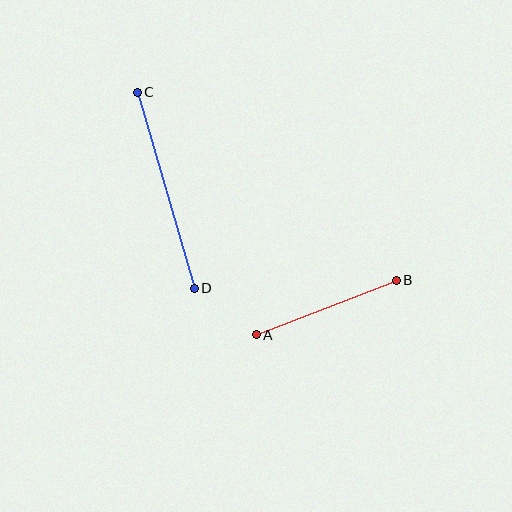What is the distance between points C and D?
The distance is approximately 204 pixels.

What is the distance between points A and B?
The distance is approximately 150 pixels.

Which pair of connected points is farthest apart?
Points C and D are farthest apart.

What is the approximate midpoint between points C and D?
The midpoint is at approximately (166, 190) pixels.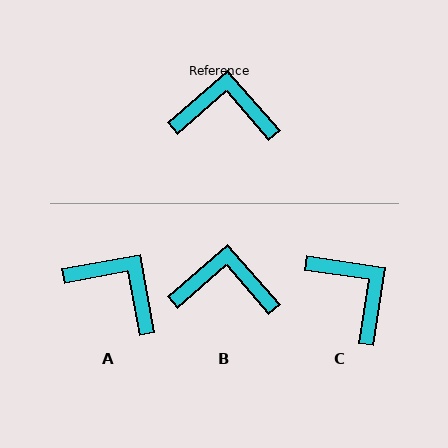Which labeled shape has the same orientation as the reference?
B.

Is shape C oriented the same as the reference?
No, it is off by about 50 degrees.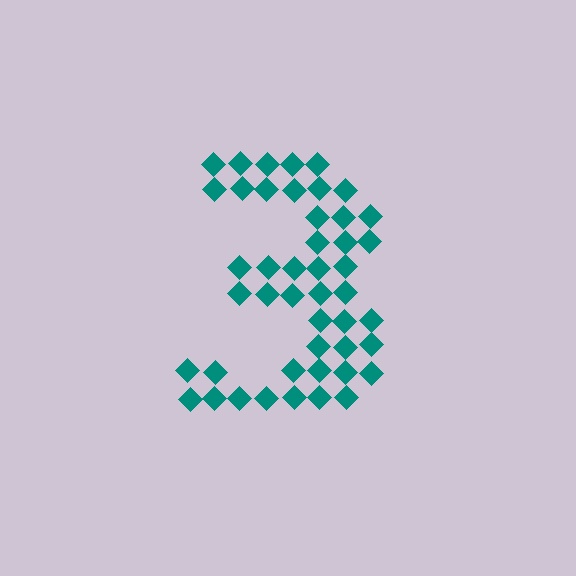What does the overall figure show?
The overall figure shows the digit 3.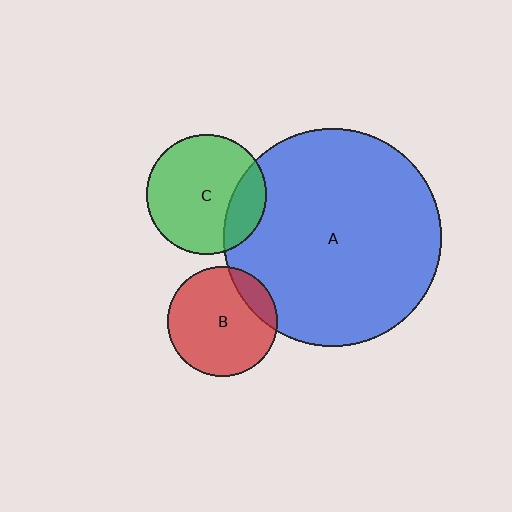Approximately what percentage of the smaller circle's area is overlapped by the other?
Approximately 20%.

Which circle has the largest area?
Circle A (blue).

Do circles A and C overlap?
Yes.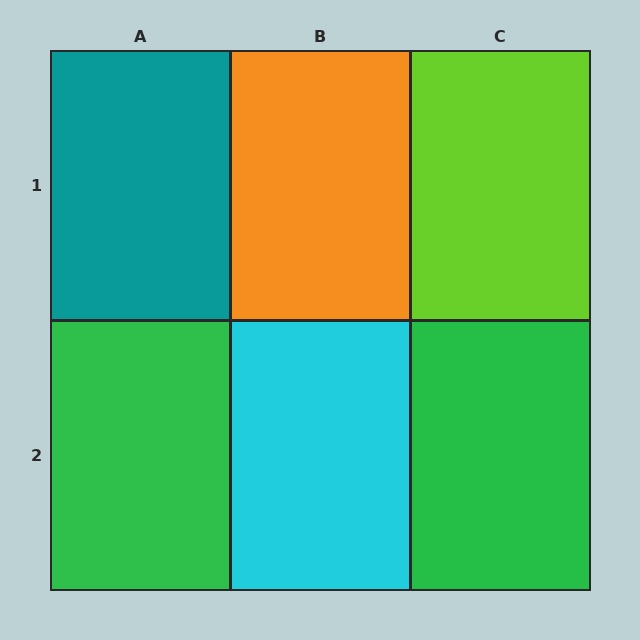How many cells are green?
2 cells are green.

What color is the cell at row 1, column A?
Teal.